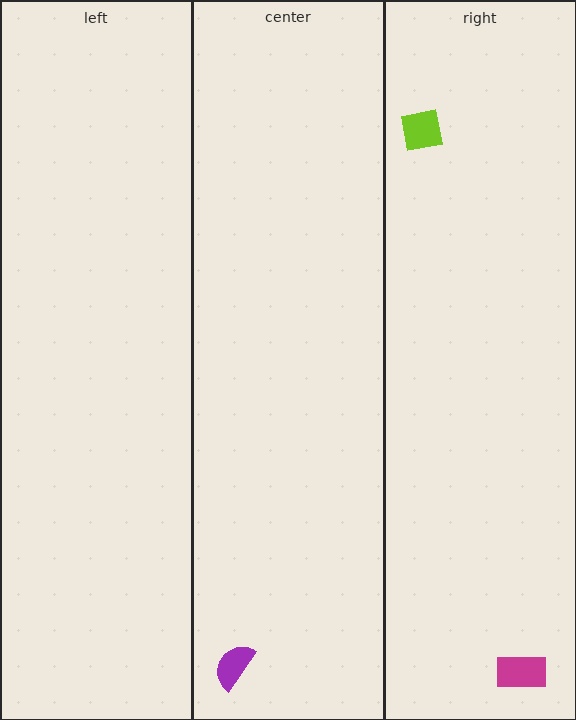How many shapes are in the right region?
2.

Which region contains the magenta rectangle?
The right region.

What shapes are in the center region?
The purple semicircle.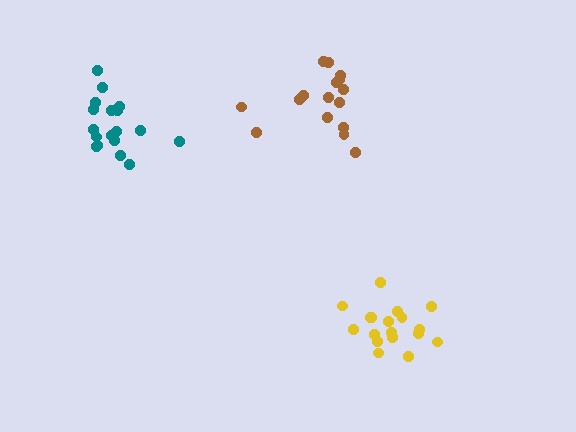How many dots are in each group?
Group 1: 18 dots, Group 2: 19 dots, Group 3: 17 dots (54 total).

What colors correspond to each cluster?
The clusters are colored: yellow, teal, brown.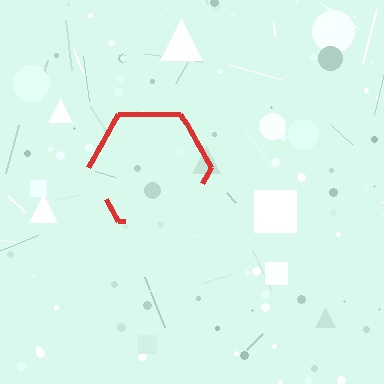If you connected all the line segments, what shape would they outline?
They would outline a hexagon.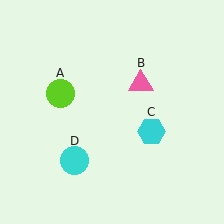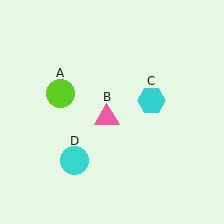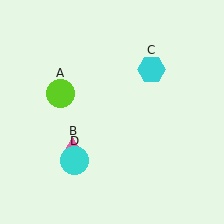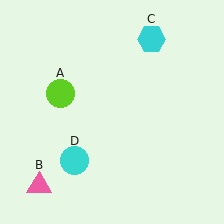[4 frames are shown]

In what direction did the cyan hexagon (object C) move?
The cyan hexagon (object C) moved up.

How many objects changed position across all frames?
2 objects changed position: pink triangle (object B), cyan hexagon (object C).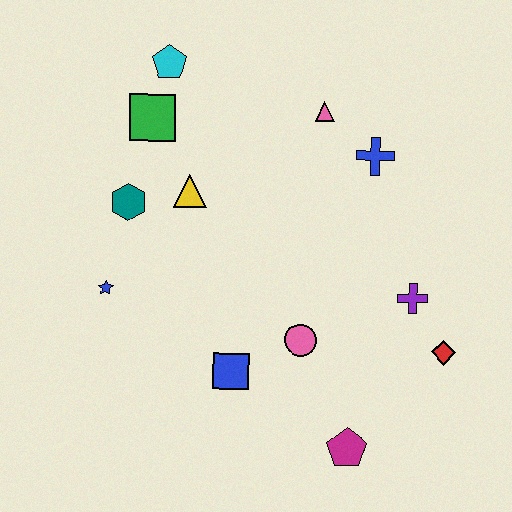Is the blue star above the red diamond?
Yes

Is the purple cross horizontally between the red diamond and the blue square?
Yes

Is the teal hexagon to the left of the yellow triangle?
Yes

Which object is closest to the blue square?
The pink circle is closest to the blue square.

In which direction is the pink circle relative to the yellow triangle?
The pink circle is below the yellow triangle.